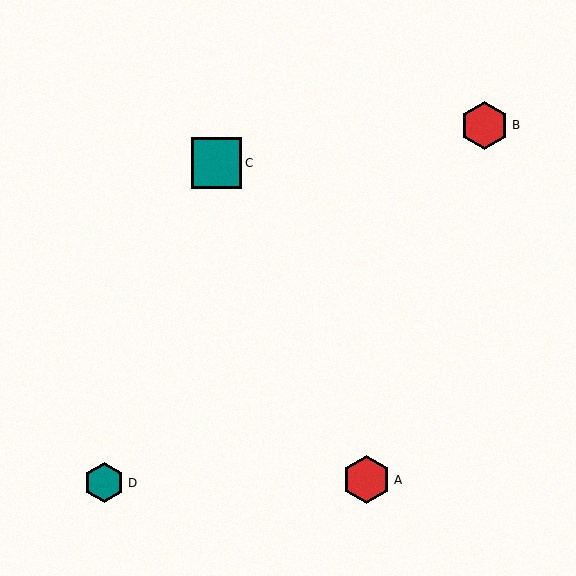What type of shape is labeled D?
Shape D is a teal hexagon.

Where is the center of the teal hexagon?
The center of the teal hexagon is at (104, 483).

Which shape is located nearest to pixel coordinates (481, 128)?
The red hexagon (labeled B) at (485, 125) is nearest to that location.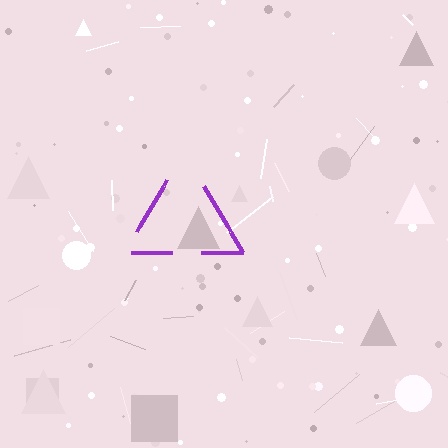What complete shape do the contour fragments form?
The contour fragments form a triangle.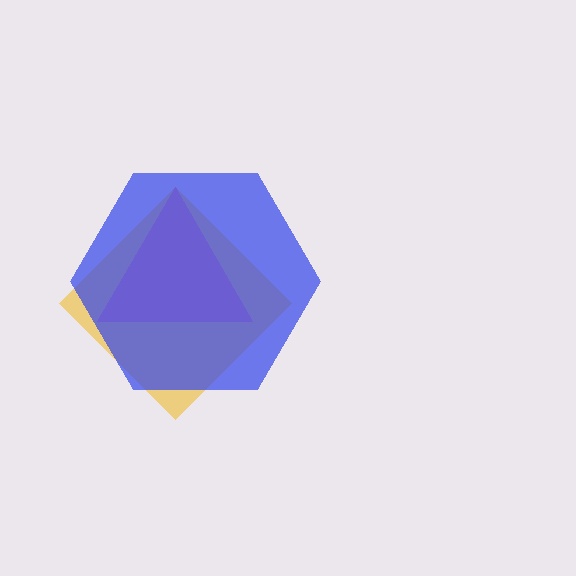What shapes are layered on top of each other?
The layered shapes are: a yellow diamond, a pink triangle, a blue hexagon.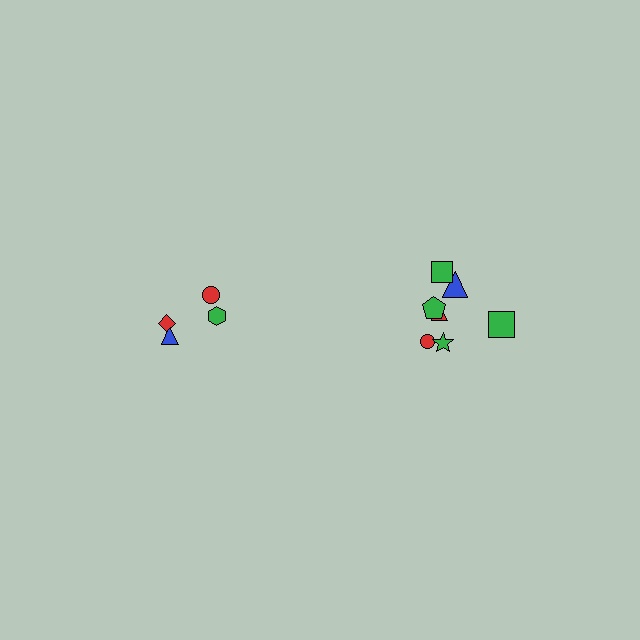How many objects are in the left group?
There are 4 objects.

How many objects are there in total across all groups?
There are 11 objects.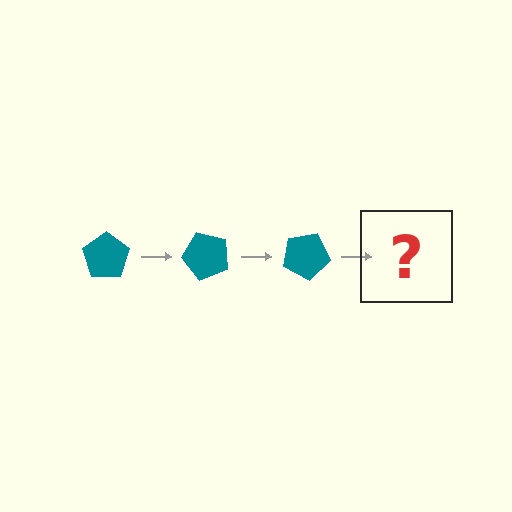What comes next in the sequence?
The next element should be a teal pentagon rotated 150 degrees.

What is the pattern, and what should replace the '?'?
The pattern is that the pentagon rotates 50 degrees each step. The '?' should be a teal pentagon rotated 150 degrees.